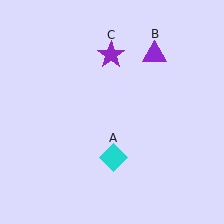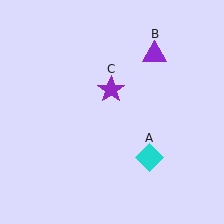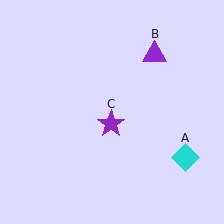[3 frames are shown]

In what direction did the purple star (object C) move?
The purple star (object C) moved down.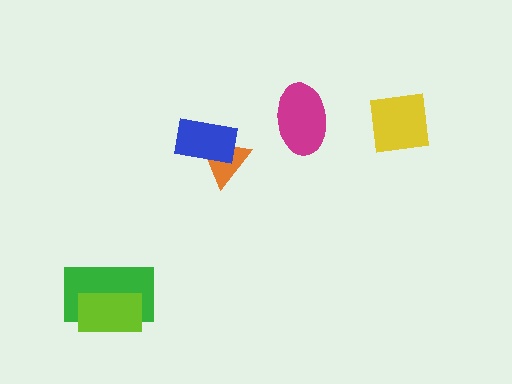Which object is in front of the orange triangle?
The blue rectangle is in front of the orange triangle.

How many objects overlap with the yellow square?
0 objects overlap with the yellow square.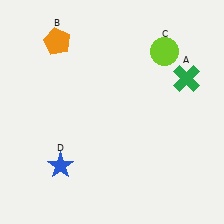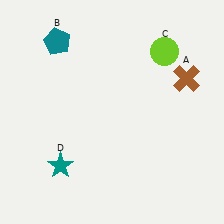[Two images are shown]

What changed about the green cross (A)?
In Image 1, A is green. In Image 2, it changed to brown.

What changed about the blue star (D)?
In Image 1, D is blue. In Image 2, it changed to teal.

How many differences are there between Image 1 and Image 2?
There are 3 differences between the two images.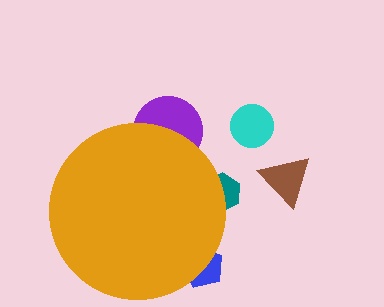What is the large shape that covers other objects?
An orange circle.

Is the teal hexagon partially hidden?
Yes, the teal hexagon is partially hidden behind the orange circle.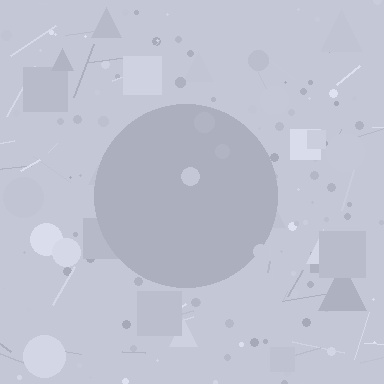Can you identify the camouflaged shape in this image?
The camouflaged shape is a circle.